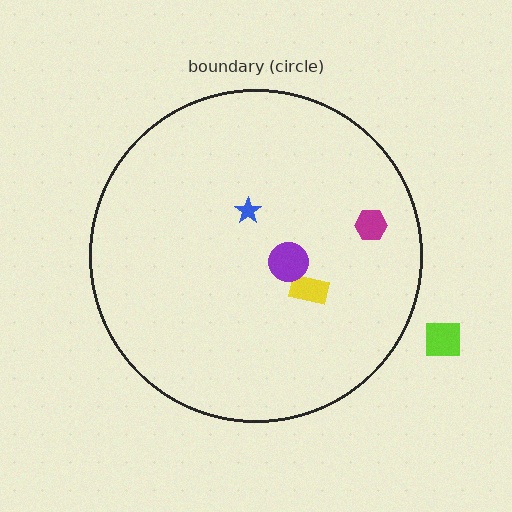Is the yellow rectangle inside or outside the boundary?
Inside.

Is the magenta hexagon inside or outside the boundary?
Inside.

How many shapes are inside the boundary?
4 inside, 1 outside.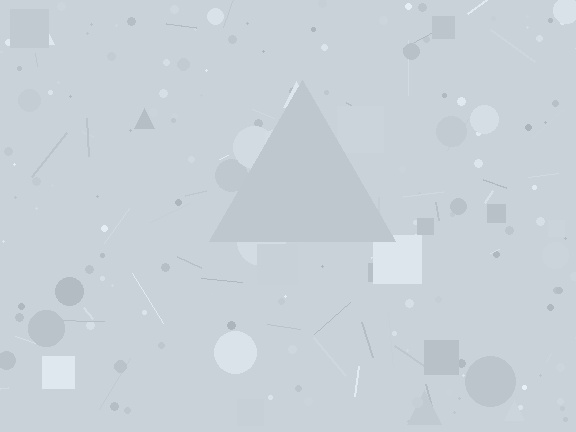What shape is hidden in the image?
A triangle is hidden in the image.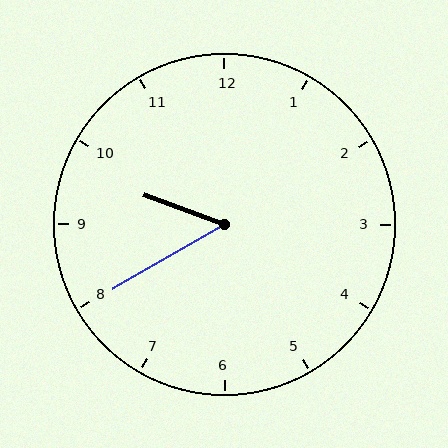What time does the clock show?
9:40.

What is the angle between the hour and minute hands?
Approximately 50 degrees.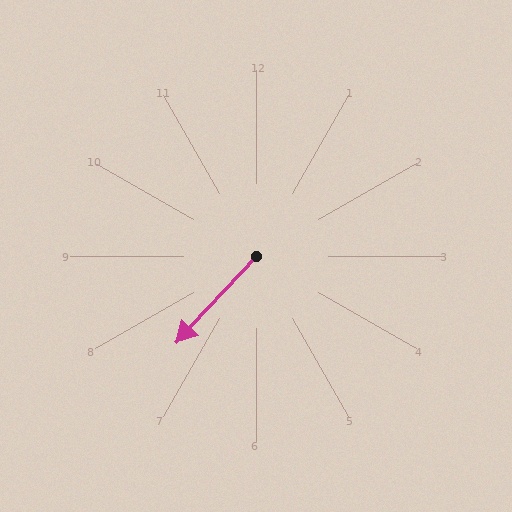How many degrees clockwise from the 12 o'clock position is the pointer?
Approximately 223 degrees.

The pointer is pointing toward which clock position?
Roughly 7 o'clock.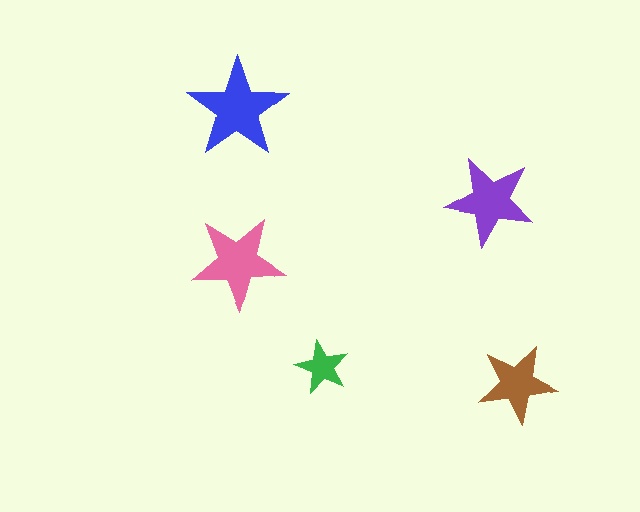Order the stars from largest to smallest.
the blue one, the pink one, the purple one, the brown one, the green one.